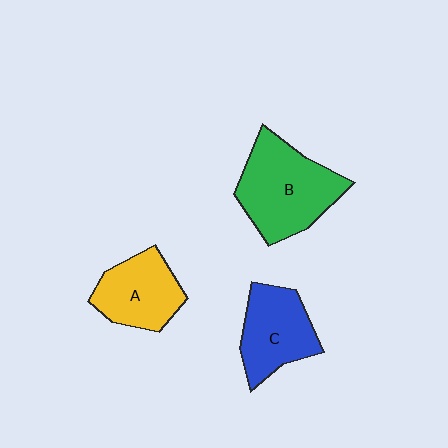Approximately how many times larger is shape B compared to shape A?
Approximately 1.4 times.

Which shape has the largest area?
Shape B (green).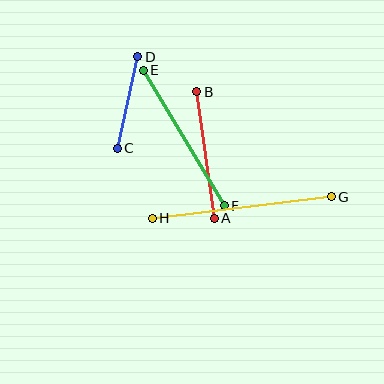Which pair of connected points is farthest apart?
Points G and H are farthest apart.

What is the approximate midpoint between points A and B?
The midpoint is at approximately (206, 155) pixels.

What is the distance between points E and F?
The distance is approximately 158 pixels.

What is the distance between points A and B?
The distance is approximately 128 pixels.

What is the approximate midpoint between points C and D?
The midpoint is at approximately (128, 102) pixels.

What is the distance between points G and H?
The distance is approximately 181 pixels.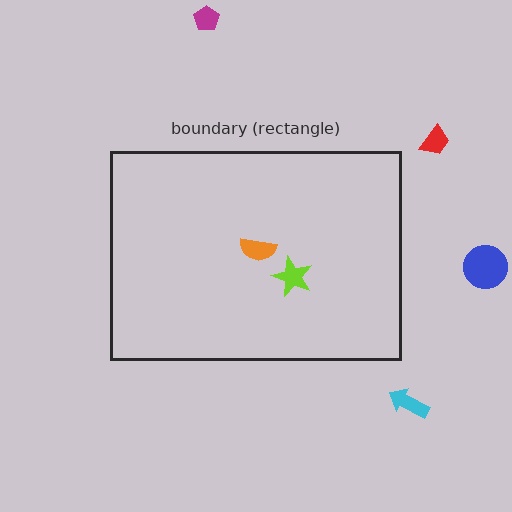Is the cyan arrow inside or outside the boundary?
Outside.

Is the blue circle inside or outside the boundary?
Outside.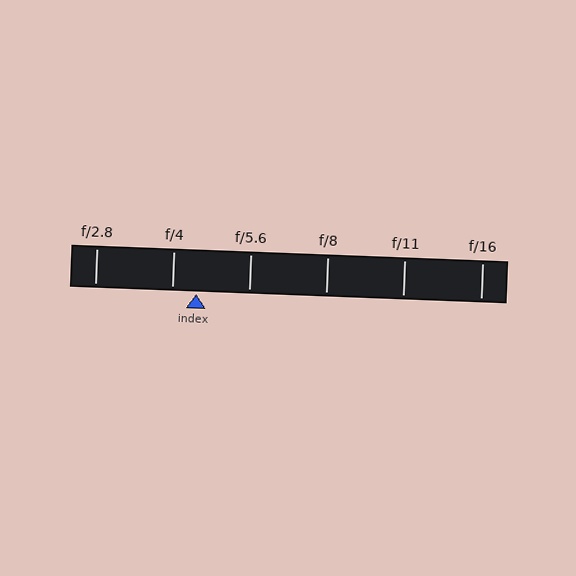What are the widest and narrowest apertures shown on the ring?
The widest aperture shown is f/2.8 and the narrowest is f/16.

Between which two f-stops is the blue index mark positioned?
The index mark is between f/4 and f/5.6.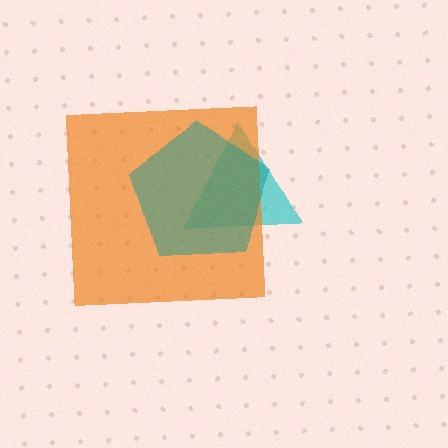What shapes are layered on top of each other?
The layered shapes are: a cyan triangle, an orange square, a teal pentagon.